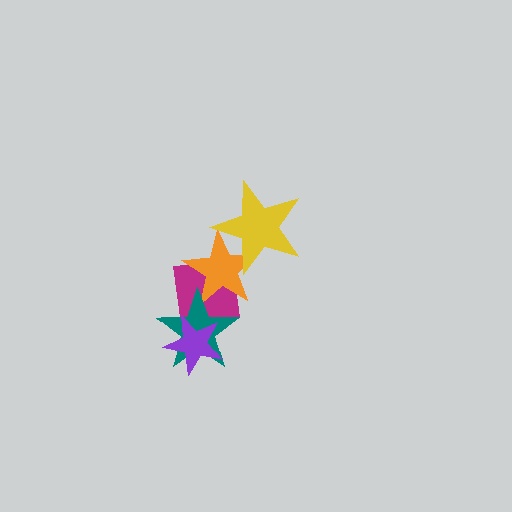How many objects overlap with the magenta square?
3 objects overlap with the magenta square.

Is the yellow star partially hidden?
No, no other shape covers it.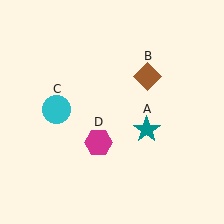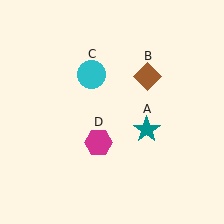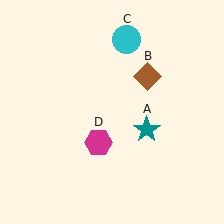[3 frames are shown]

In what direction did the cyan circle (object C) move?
The cyan circle (object C) moved up and to the right.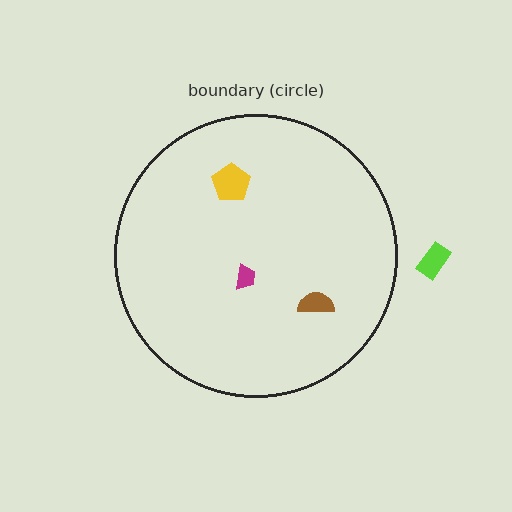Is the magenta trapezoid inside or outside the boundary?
Inside.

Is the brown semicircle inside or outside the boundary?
Inside.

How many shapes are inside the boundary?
3 inside, 1 outside.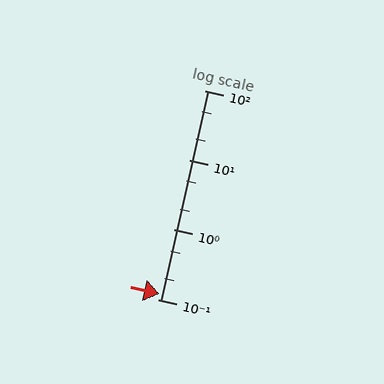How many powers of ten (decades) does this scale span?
The scale spans 3 decades, from 0.1 to 100.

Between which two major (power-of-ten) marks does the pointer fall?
The pointer is between 0.1 and 1.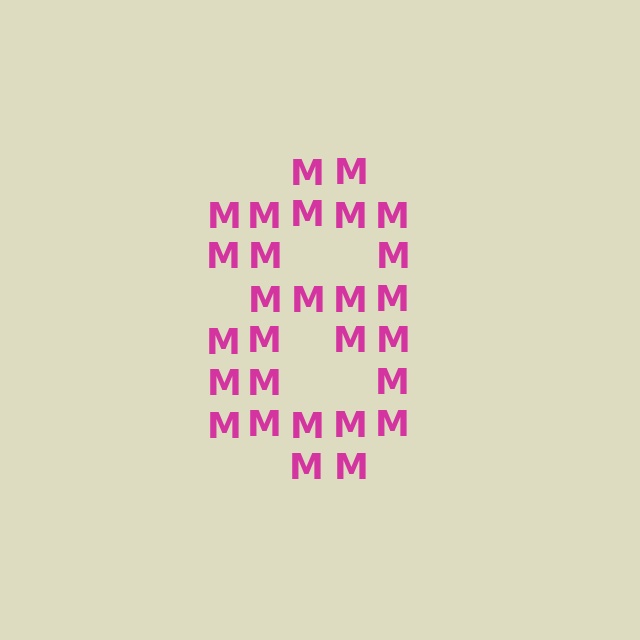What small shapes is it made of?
It is made of small letter M's.